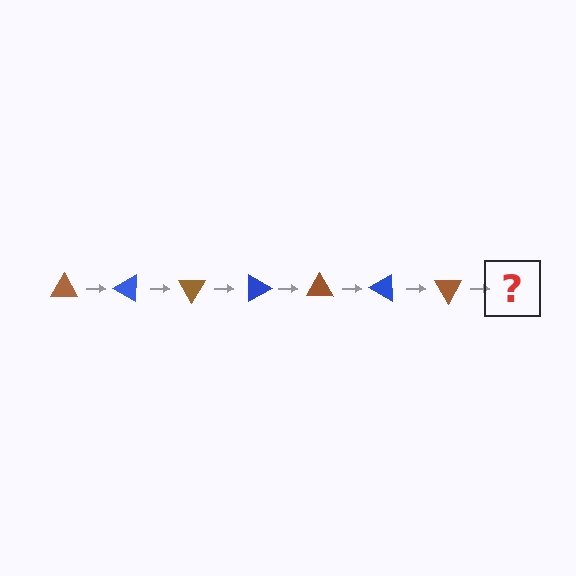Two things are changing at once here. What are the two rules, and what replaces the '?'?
The two rules are that it rotates 30 degrees each step and the color cycles through brown and blue. The '?' should be a blue triangle, rotated 210 degrees from the start.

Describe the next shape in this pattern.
It should be a blue triangle, rotated 210 degrees from the start.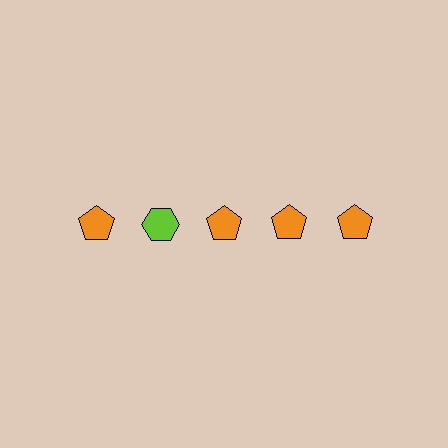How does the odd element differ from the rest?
It differs in both color (lime instead of orange) and shape (hexagon instead of pentagon).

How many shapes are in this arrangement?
There are 5 shapes arranged in a grid pattern.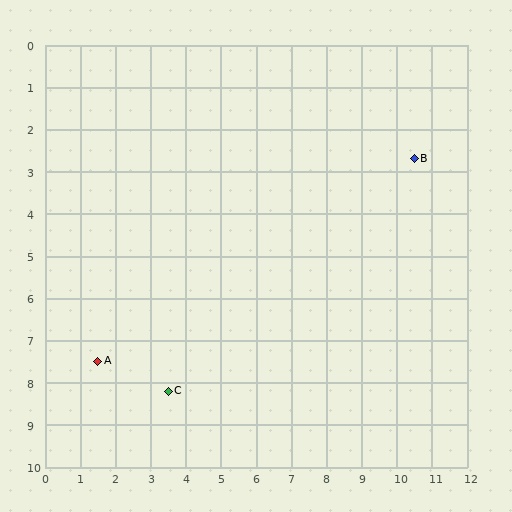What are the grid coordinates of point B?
Point B is at approximately (10.5, 2.7).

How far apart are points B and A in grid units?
Points B and A are about 10.2 grid units apart.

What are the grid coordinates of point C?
Point C is at approximately (3.5, 8.2).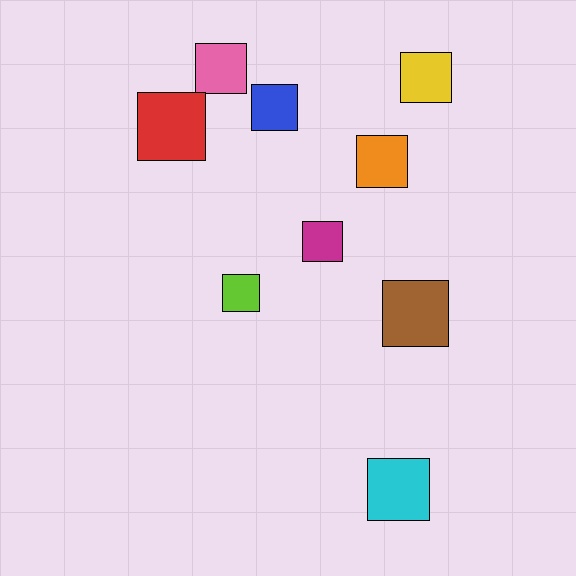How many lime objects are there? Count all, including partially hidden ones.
There is 1 lime object.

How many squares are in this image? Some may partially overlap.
There are 9 squares.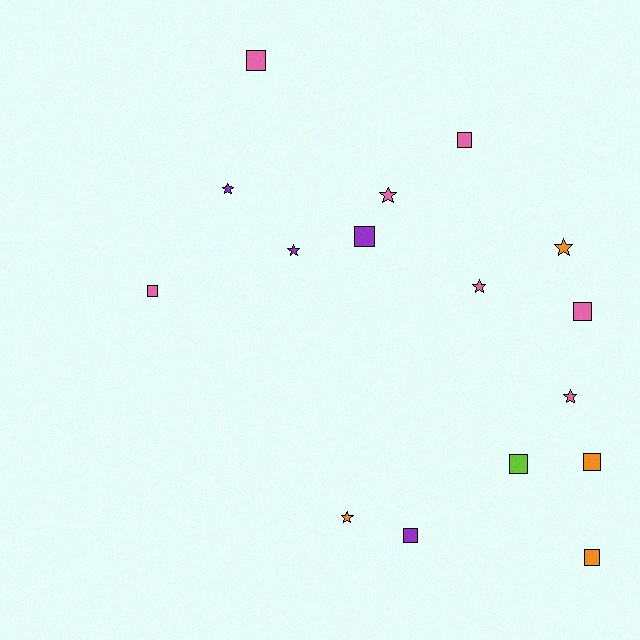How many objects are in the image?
There are 16 objects.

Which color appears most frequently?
Pink, with 7 objects.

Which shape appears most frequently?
Square, with 9 objects.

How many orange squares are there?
There are 2 orange squares.